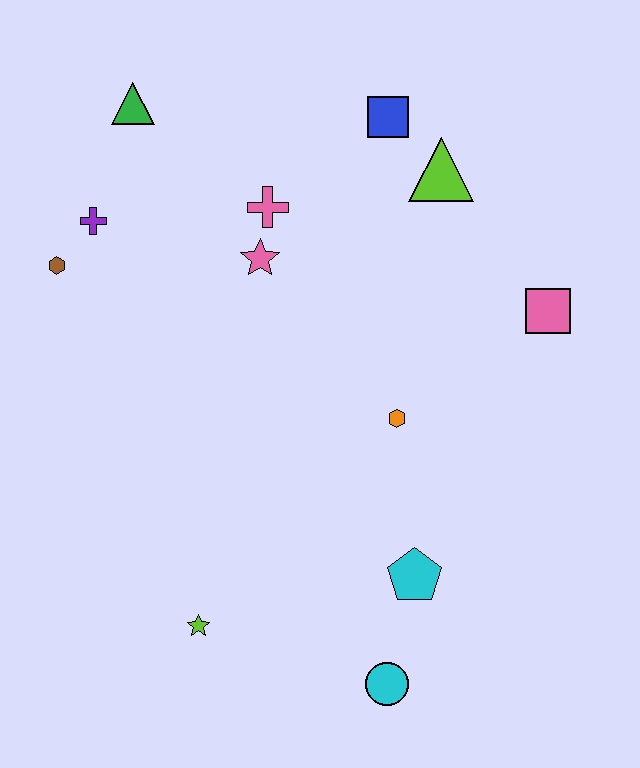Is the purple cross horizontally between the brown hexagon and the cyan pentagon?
Yes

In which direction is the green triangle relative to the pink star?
The green triangle is above the pink star.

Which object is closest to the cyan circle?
The cyan pentagon is closest to the cyan circle.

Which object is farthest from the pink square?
The brown hexagon is farthest from the pink square.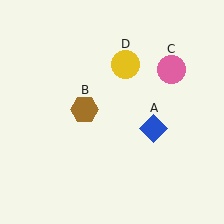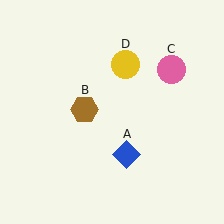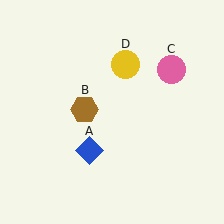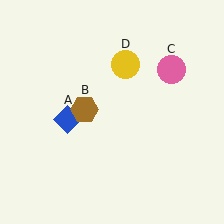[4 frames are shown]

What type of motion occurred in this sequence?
The blue diamond (object A) rotated clockwise around the center of the scene.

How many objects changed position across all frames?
1 object changed position: blue diamond (object A).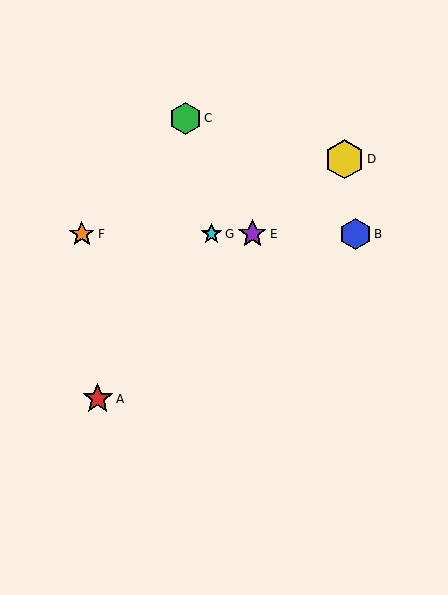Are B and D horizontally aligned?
No, B is at y≈234 and D is at y≈159.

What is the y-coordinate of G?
Object G is at y≈234.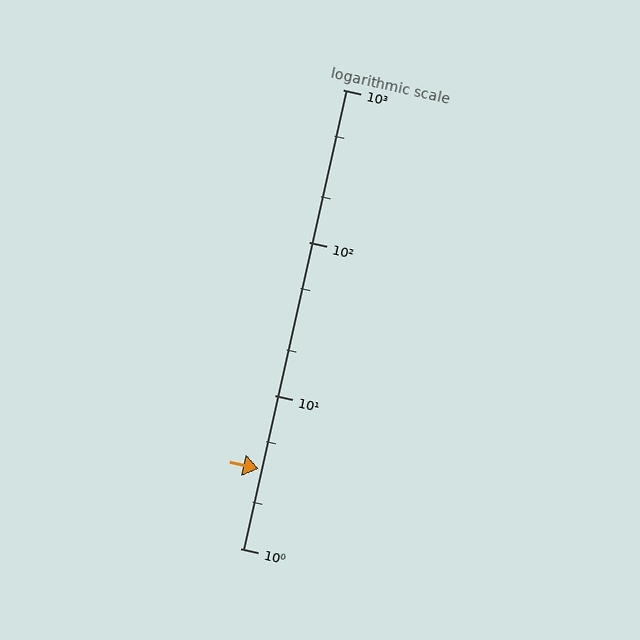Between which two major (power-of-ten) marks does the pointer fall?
The pointer is between 1 and 10.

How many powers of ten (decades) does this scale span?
The scale spans 3 decades, from 1 to 1000.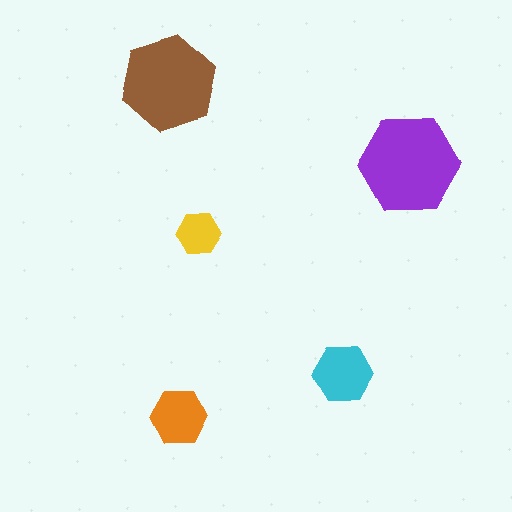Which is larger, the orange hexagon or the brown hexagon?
The brown one.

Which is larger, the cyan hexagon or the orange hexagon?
The cyan one.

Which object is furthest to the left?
The brown hexagon is leftmost.